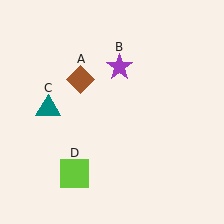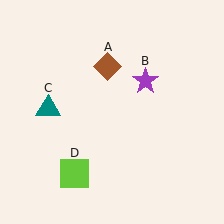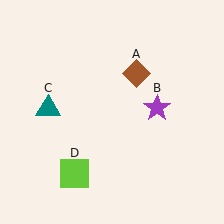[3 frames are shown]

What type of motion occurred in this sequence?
The brown diamond (object A), purple star (object B) rotated clockwise around the center of the scene.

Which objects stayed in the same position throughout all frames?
Teal triangle (object C) and lime square (object D) remained stationary.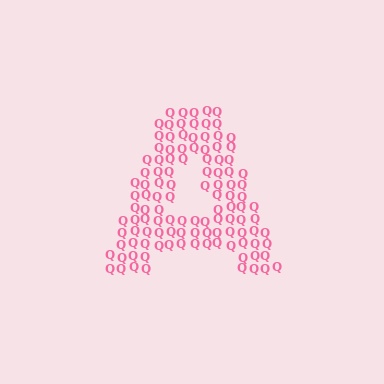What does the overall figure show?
The overall figure shows the letter A.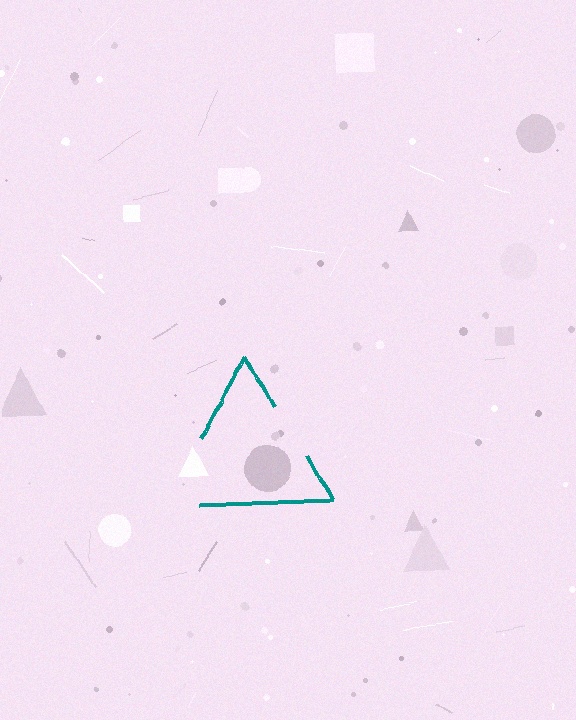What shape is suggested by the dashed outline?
The dashed outline suggests a triangle.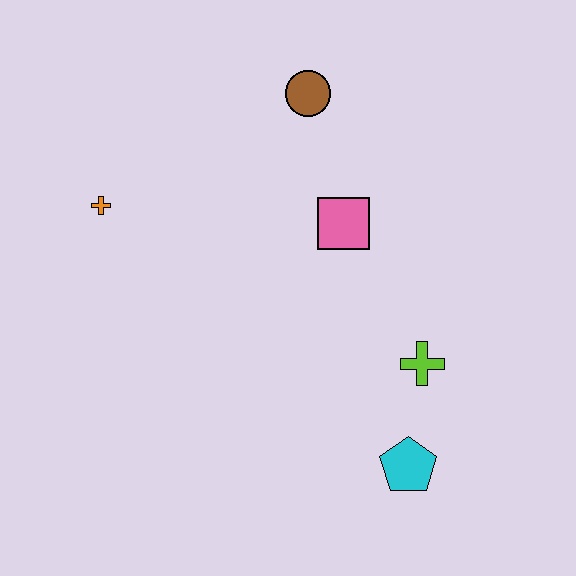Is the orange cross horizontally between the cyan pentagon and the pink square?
No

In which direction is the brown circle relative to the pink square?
The brown circle is above the pink square.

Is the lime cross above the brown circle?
No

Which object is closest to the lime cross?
The cyan pentagon is closest to the lime cross.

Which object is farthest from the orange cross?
The cyan pentagon is farthest from the orange cross.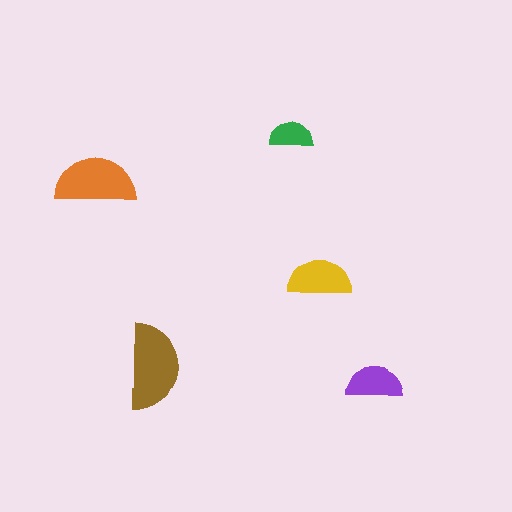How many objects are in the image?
There are 5 objects in the image.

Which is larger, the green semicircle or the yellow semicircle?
The yellow one.